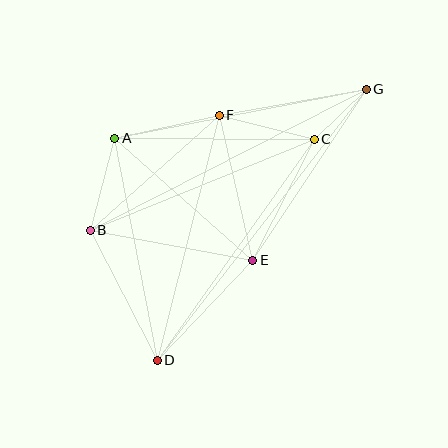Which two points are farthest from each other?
Points D and G are farthest from each other.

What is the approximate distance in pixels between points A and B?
The distance between A and B is approximately 95 pixels.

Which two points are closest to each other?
Points C and G are closest to each other.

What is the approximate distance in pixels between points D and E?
The distance between D and E is approximately 138 pixels.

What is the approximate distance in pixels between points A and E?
The distance between A and E is approximately 184 pixels.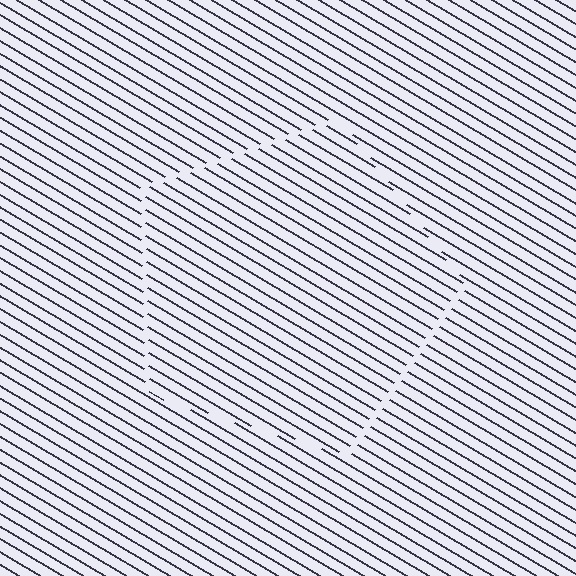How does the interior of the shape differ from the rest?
The interior of the shape contains the same grating, shifted by half a period — the contour is defined by the phase discontinuity where line-ends from the inner and outer gratings abut.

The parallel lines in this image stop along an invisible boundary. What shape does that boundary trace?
An illusory pentagon. The interior of the shape contains the same grating, shifted by half a period — the contour is defined by the phase discontinuity where line-ends from the inner and outer gratings abut.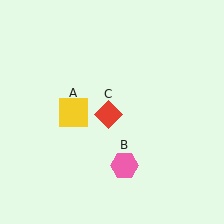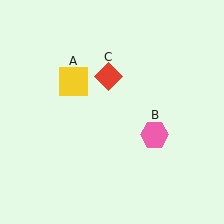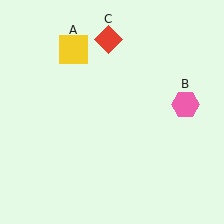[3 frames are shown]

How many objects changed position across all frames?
3 objects changed position: yellow square (object A), pink hexagon (object B), red diamond (object C).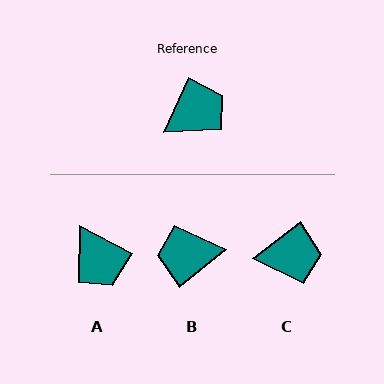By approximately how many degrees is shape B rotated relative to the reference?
Approximately 153 degrees counter-clockwise.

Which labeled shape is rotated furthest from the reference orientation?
B, about 153 degrees away.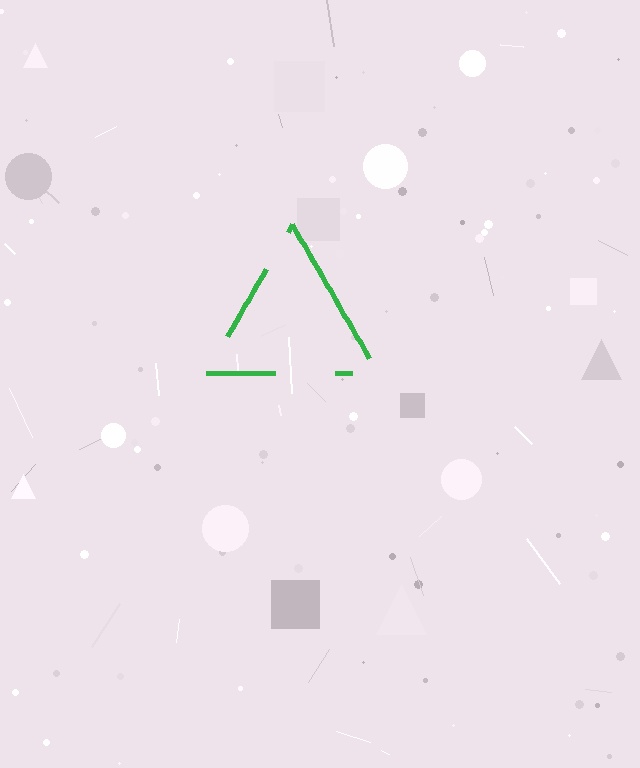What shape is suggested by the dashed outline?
The dashed outline suggests a triangle.